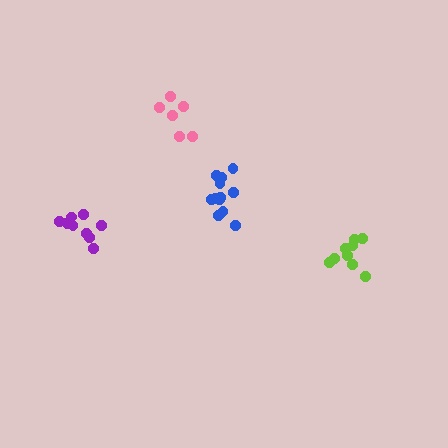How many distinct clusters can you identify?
There are 4 distinct clusters.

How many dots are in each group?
Group 1: 12 dots, Group 2: 9 dots, Group 3: 6 dots, Group 4: 10 dots (37 total).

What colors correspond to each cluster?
The clusters are colored: blue, lime, pink, purple.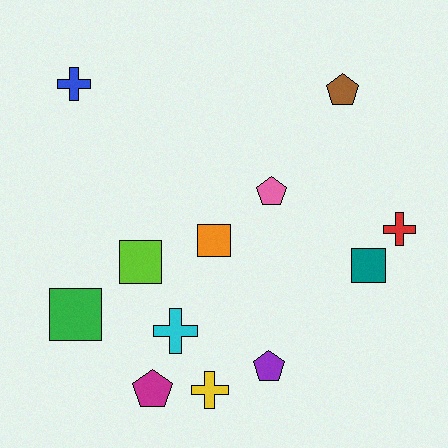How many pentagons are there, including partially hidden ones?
There are 4 pentagons.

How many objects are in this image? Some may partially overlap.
There are 12 objects.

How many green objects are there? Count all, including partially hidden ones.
There is 1 green object.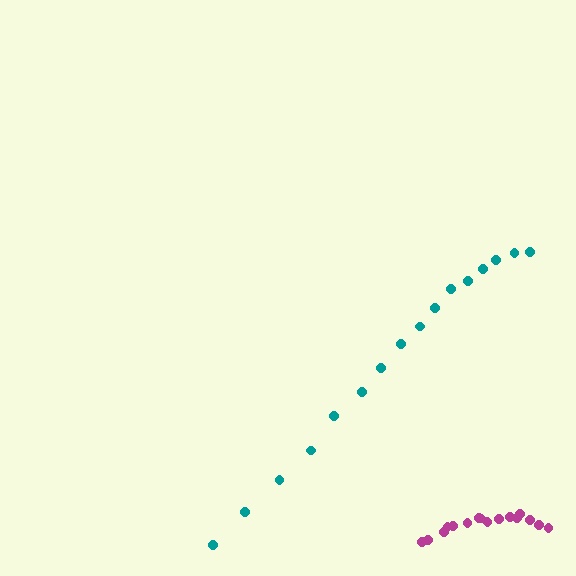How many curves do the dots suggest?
There are 2 distinct paths.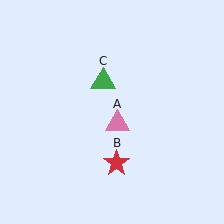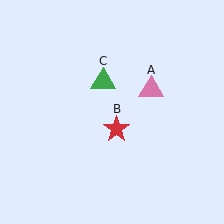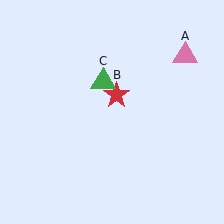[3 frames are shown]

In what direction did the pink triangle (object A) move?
The pink triangle (object A) moved up and to the right.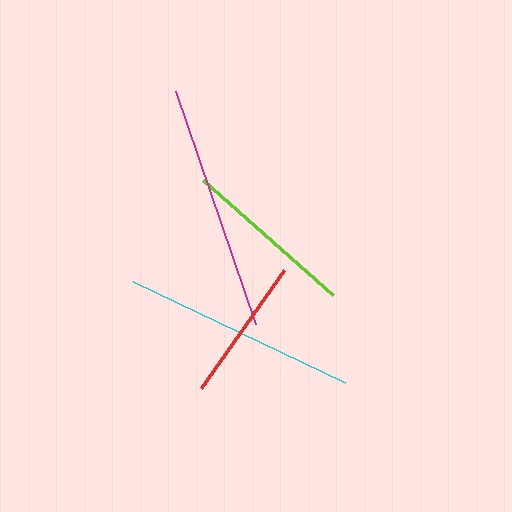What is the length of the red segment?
The red segment is approximately 144 pixels long.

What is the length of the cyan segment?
The cyan segment is approximately 235 pixels long.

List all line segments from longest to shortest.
From longest to shortest: magenta, cyan, lime, red.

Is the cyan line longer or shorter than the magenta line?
The magenta line is longer than the cyan line.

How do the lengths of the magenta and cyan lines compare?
The magenta and cyan lines are approximately the same length.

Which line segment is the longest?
The magenta line is the longest at approximately 247 pixels.